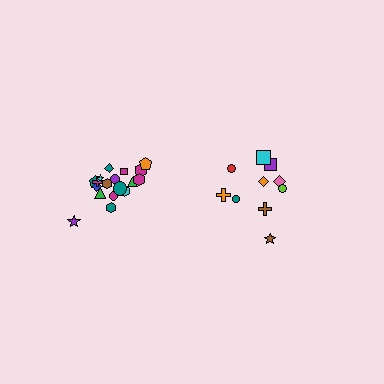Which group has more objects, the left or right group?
The left group.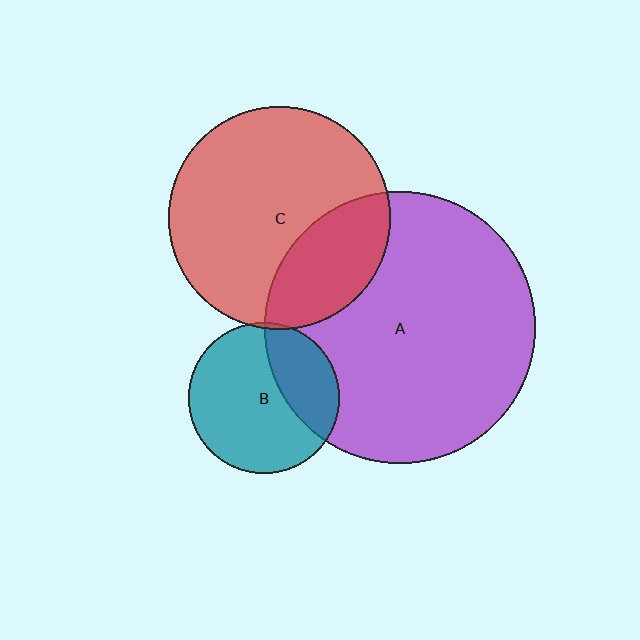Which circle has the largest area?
Circle A (purple).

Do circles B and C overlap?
Yes.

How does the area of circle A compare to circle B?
Approximately 3.2 times.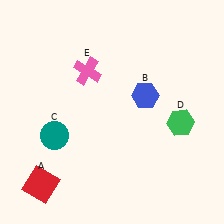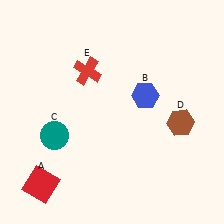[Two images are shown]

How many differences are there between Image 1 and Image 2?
There are 2 differences between the two images.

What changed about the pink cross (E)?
In Image 1, E is pink. In Image 2, it changed to red.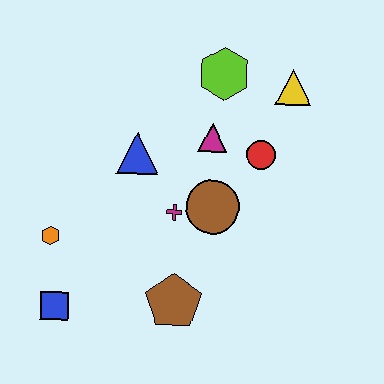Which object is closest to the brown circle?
The magenta cross is closest to the brown circle.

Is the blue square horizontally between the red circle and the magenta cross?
No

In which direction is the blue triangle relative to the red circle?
The blue triangle is to the left of the red circle.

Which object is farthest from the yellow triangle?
The blue square is farthest from the yellow triangle.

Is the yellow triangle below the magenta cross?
No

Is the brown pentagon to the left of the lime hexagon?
Yes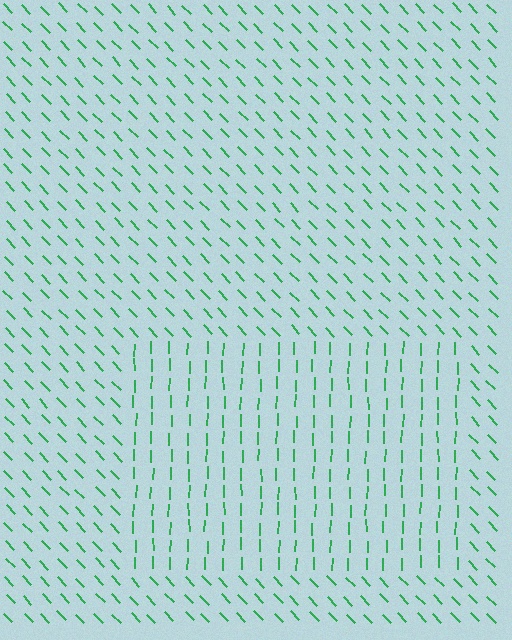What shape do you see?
I see a rectangle.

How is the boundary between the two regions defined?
The boundary is defined purely by a change in line orientation (approximately 45 degrees difference). All lines are the same color and thickness.